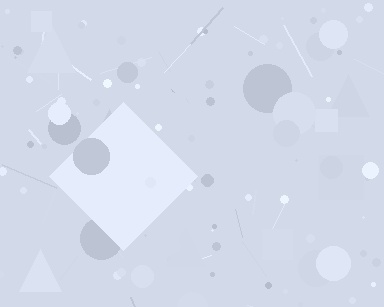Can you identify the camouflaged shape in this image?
The camouflaged shape is a diamond.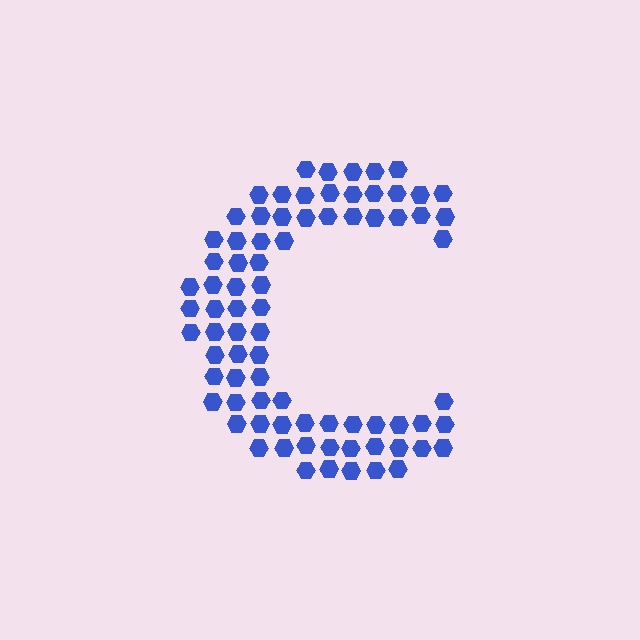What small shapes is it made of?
It is made of small hexagons.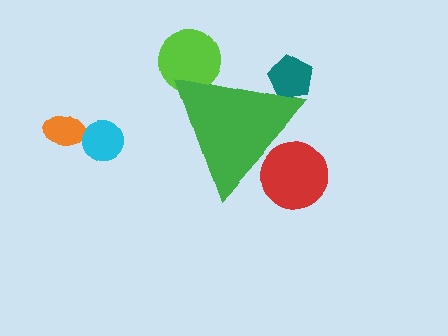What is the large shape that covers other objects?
A green triangle.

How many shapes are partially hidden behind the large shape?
3 shapes are partially hidden.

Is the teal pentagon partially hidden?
Yes, the teal pentagon is partially hidden behind the green triangle.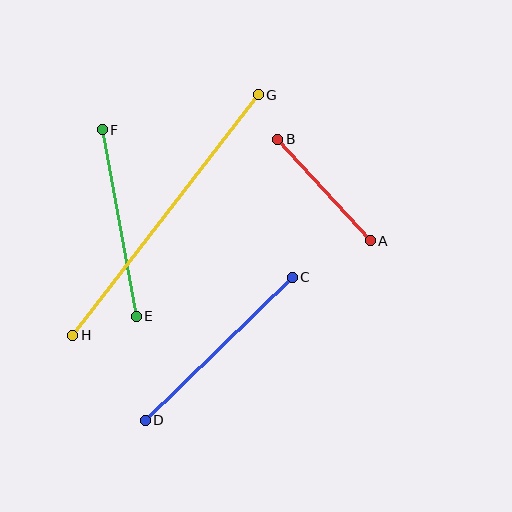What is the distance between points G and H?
The distance is approximately 303 pixels.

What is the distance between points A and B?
The distance is approximately 137 pixels.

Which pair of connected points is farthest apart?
Points G and H are farthest apart.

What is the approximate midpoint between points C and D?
The midpoint is at approximately (219, 349) pixels.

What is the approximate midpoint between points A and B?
The midpoint is at approximately (324, 190) pixels.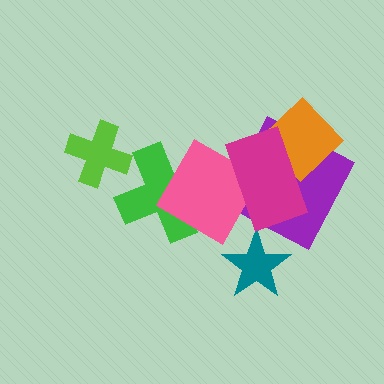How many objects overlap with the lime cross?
0 objects overlap with the lime cross.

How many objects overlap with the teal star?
0 objects overlap with the teal star.